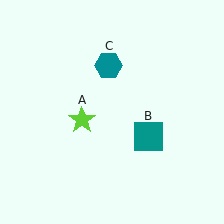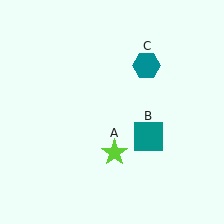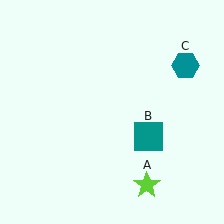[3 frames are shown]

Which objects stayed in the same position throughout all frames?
Teal square (object B) remained stationary.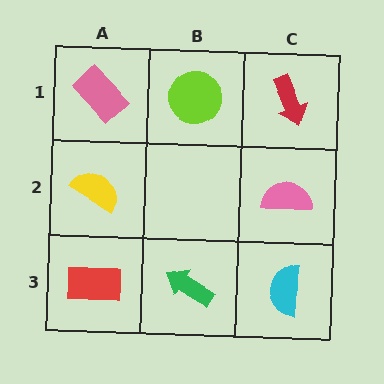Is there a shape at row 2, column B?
No, that cell is empty.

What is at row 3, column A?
A red rectangle.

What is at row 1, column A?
A pink rectangle.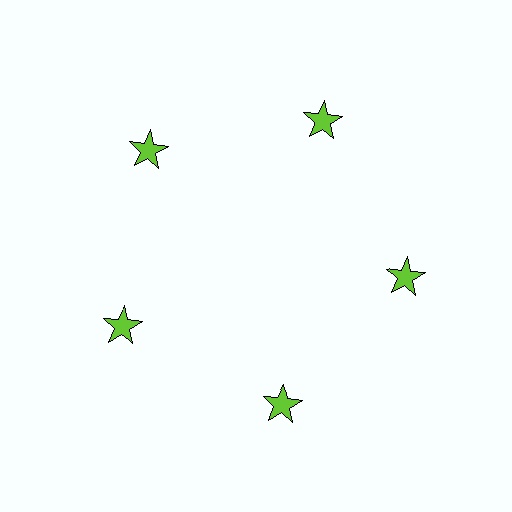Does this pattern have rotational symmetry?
Yes, this pattern has 5-fold rotational symmetry. It looks the same after rotating 72 degrees around the center.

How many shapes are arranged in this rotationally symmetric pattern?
There are 5 shapes, arranged in 5 groups of 1.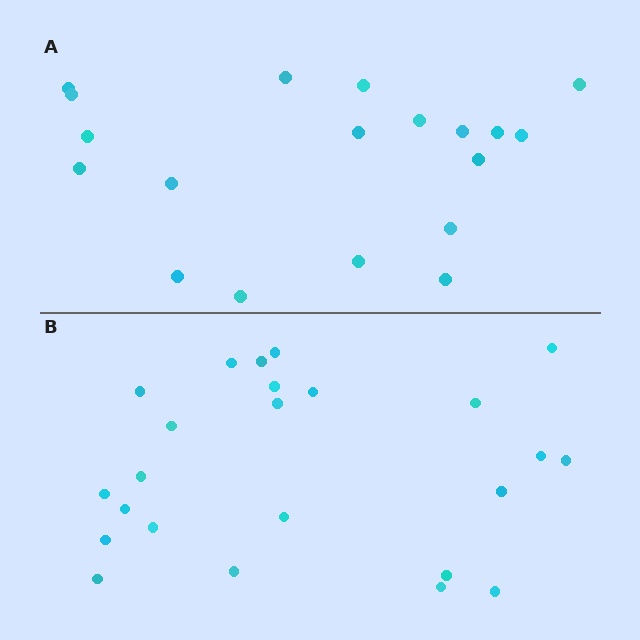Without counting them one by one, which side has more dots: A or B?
Region B (the bottom region) has more dots.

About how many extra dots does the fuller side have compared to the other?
Region B has about 5 more dots than region A.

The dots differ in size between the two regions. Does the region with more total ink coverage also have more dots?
No. Region A has more total ink coverage because its dots are larger, but region B actually contains more individual dots. Total area can be misleading — the number of items is what matters here.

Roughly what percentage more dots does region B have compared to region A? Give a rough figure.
About 25% more.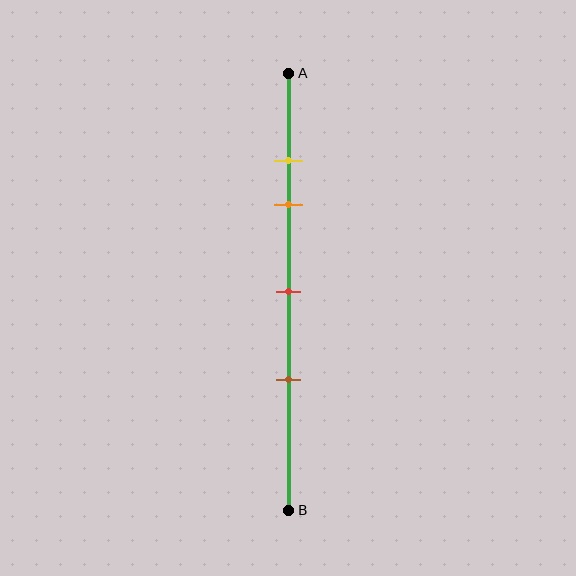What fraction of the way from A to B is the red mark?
The red mark is approximately 50% (0.5) of the way from A to B.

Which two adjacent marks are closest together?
The yellow and orange marks are the closest adjacent pair.